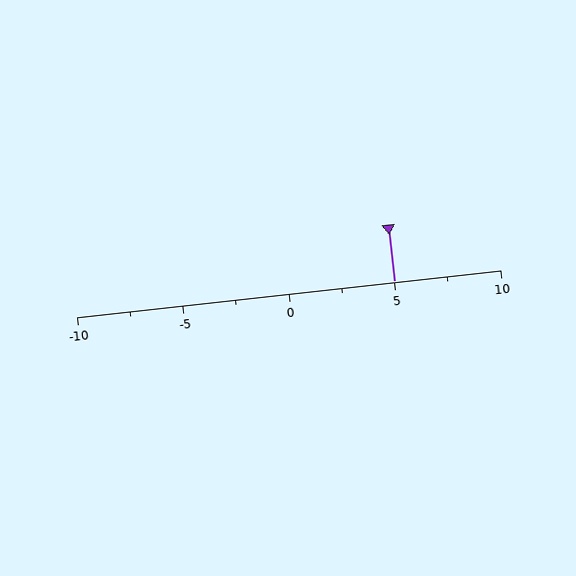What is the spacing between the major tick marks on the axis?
The major ticks are spaced 5 apart.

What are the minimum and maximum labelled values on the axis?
The axis runs from -10 to 10.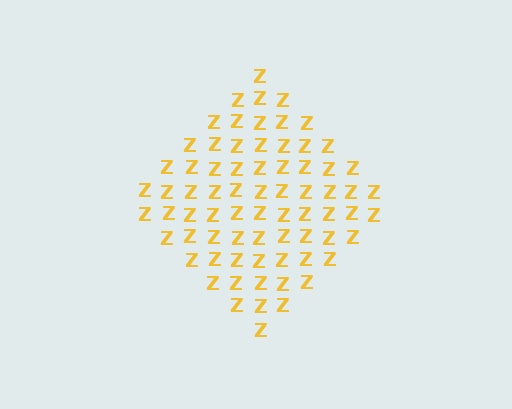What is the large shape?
The large shape is a diamond.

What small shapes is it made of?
It is made of small letter Z's.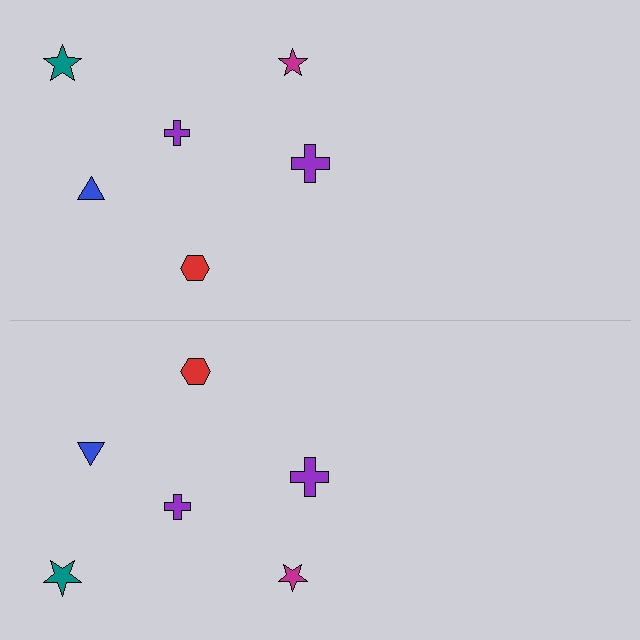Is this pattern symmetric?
Yes, this pattern has bilateral (reflection) symmetry.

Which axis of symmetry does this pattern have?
The pattern has a horizontal axis of symmetry running through the center of the image.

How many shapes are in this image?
There are 12 shapes in this image.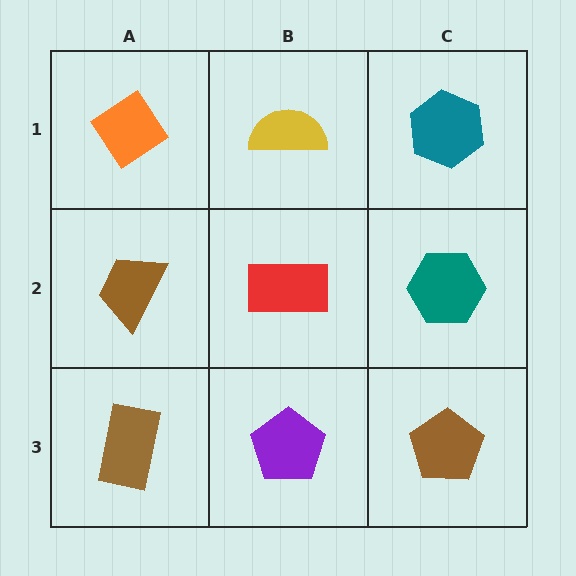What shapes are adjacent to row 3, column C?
A teal hexagon (row 2, column C), a purple pentagon (row 3, column B).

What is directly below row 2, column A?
A brown rectangle.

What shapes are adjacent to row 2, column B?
A yellow semicircle (row 1, column B), a purple pentagon (row 3, column B), a brown trapezoid (row 2, column A), a teal hexagon (row 2, column C).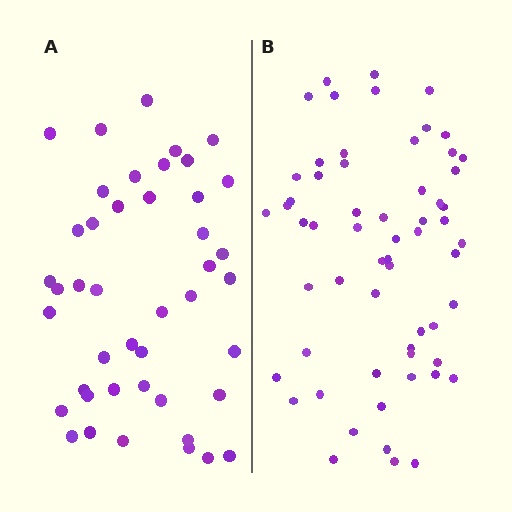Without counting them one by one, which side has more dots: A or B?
Region B (the right region) has more dots.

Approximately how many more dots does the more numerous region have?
Region B has approximately 15 more dots than region A.